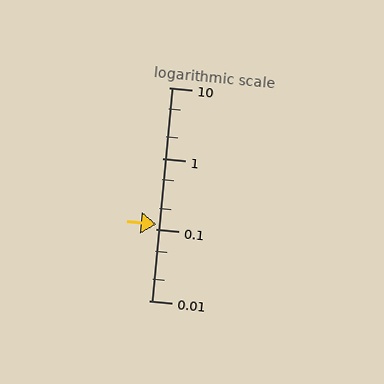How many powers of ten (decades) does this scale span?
The scale spans 3 decades, from 0.01 to 10.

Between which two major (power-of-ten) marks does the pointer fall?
The pointer is between 0.1 and 1.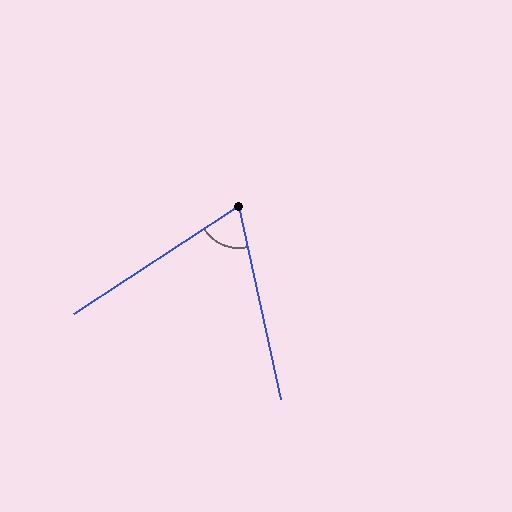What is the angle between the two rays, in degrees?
Approximately 69 degrees.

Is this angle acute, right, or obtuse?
It is acute.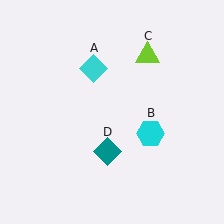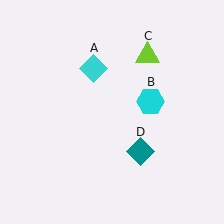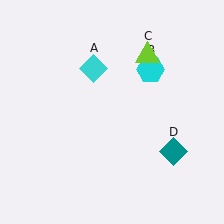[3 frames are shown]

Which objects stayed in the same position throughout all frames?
Cyan diamond (object A) and lime triangle (object C) remained stationary.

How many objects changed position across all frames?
2 objects changed position: cyan hexagon (object B), teal diamond (object D).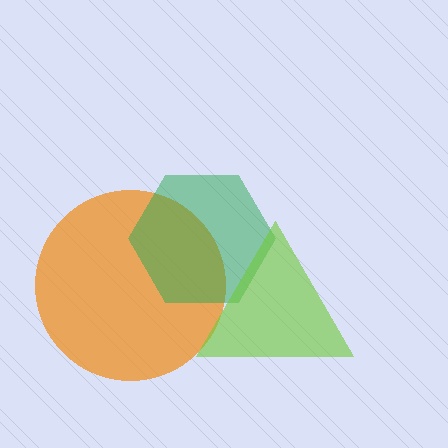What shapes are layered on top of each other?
The layered shapes are: an orange circle, a green hexagon, a lime triangle.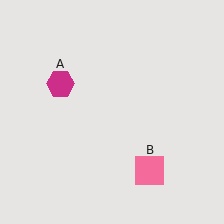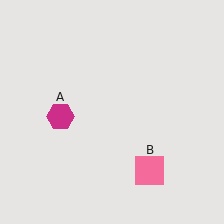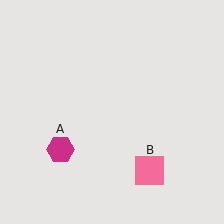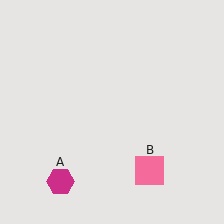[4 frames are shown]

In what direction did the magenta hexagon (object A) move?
The magenta hexagon (object A) moved down.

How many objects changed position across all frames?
1 object changed position: magenta hexagon (object A).